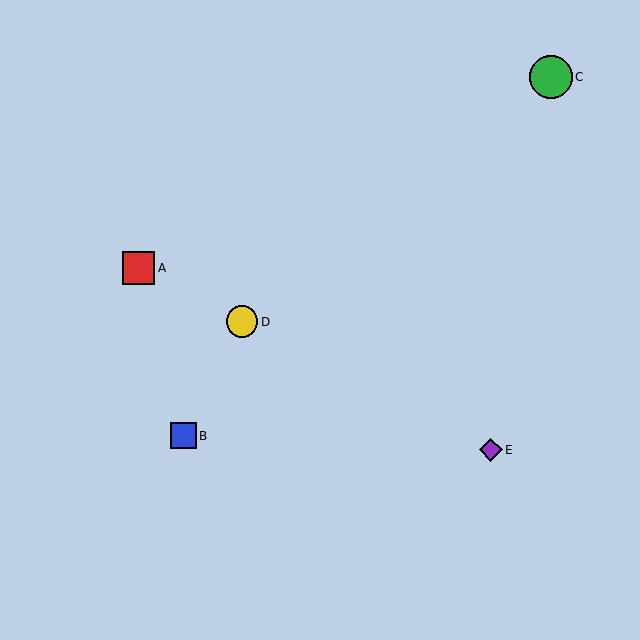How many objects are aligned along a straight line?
3 objects (A, D, E) are aligned along a straight line.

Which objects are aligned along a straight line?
Objects A, D, E are aligned along a straight line.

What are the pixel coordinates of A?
Object A is at (139, 268).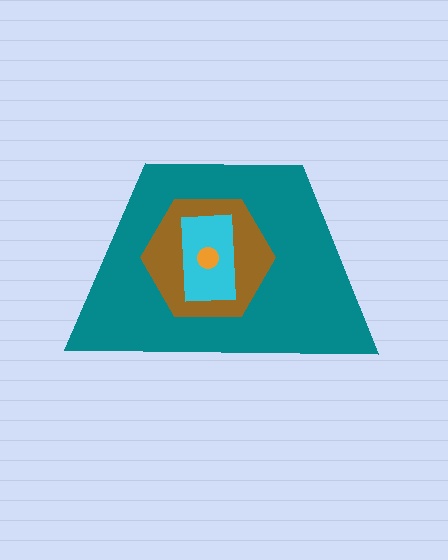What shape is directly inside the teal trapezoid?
The brown hexagon.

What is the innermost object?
The orange circle.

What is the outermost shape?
The teal trapezoid.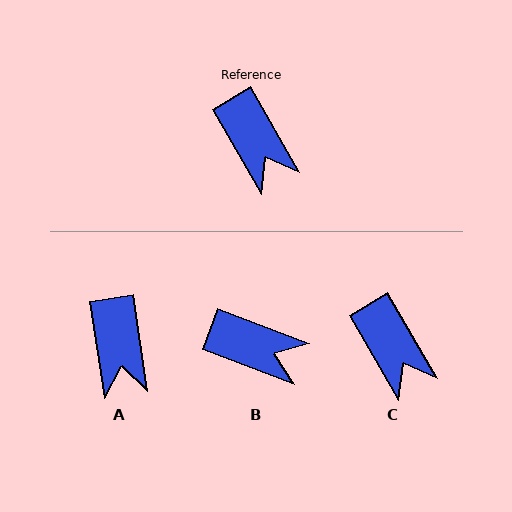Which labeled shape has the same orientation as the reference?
C.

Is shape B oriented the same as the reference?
No, it is off by about 39 degrees.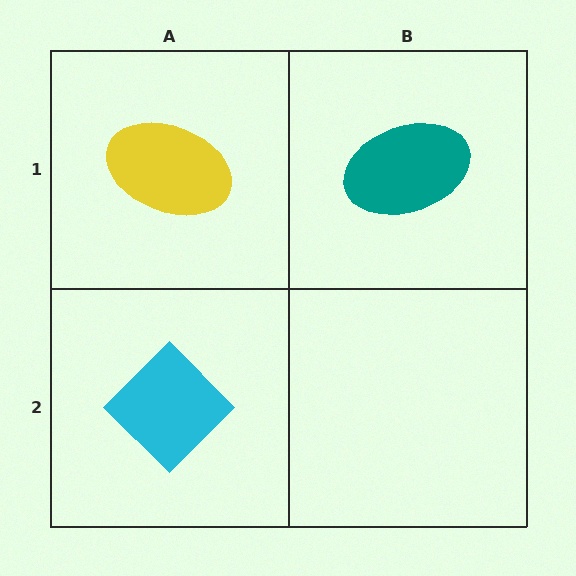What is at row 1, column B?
A teal ellipse.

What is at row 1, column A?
A yellow ellipse.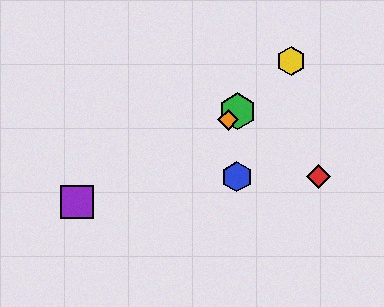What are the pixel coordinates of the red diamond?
The red diamond is at (318, 177).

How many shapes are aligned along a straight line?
3 shapes (the green hexagon, the yellow hexagon, the orange diamond) are aligned along a straight line.